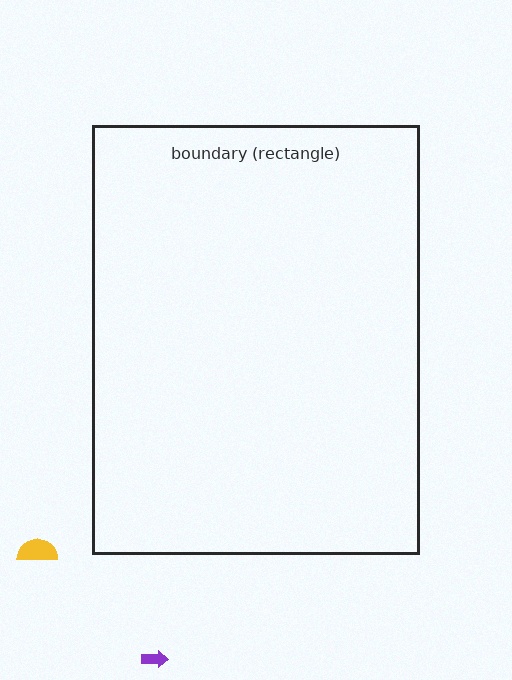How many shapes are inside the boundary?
0 inside, 2 outside.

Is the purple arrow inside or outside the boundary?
Outside.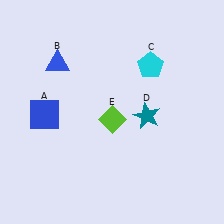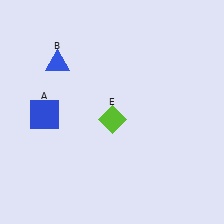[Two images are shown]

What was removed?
The cyan pentagon (C), the teal star (D) were removed in Image 2.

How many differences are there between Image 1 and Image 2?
There are 2 differences between the two images.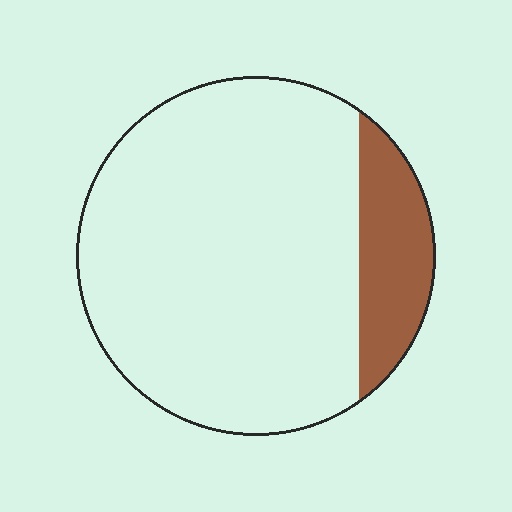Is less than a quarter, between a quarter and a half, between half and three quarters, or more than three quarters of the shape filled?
Less than a quarter.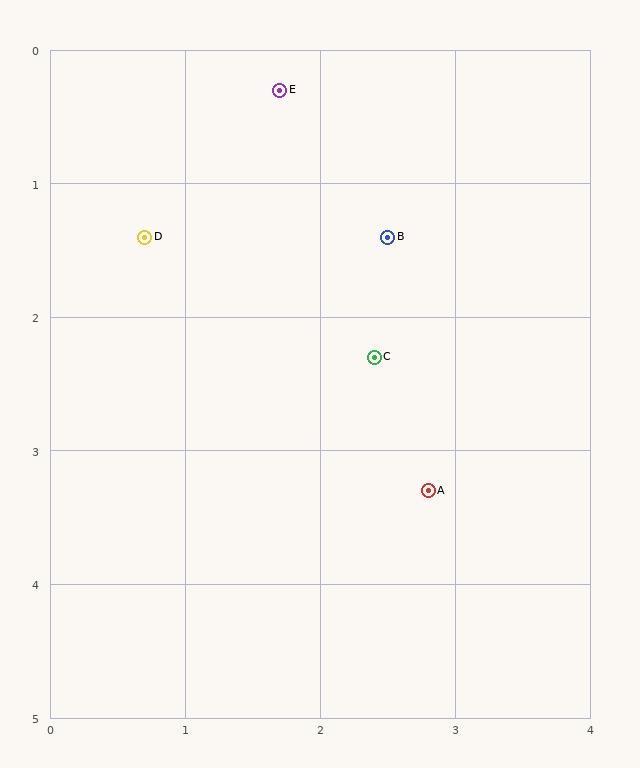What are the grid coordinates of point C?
Point C is at approximately (2.4, 2.3).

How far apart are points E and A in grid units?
Points E and A are about 3.2 grid units apart.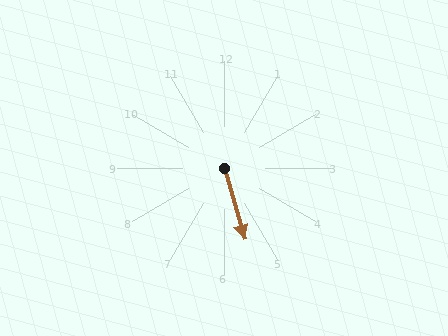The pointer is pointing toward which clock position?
Roughly 5 o'clock.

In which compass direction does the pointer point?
South.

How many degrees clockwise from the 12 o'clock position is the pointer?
Approximately 164 degrees.